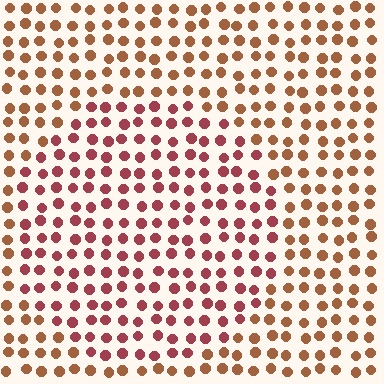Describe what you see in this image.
The image is filled with small brown elements in a uniform arrangement. A circle-shaped region is visible where the elements are tinted to a slightly different hue, forming a subtle color boundary.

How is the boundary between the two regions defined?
The boundary is defined purely by a slight shift in hue (about 32 degrees). Spacing, size, and orientation are identical on both sides.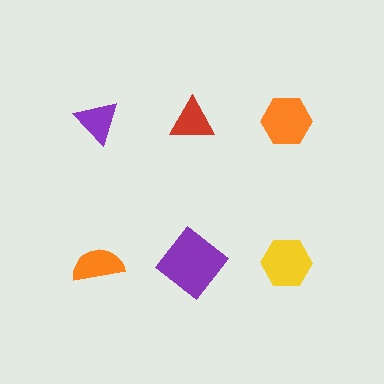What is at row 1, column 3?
An orange hexagon.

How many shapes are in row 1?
3 shapes.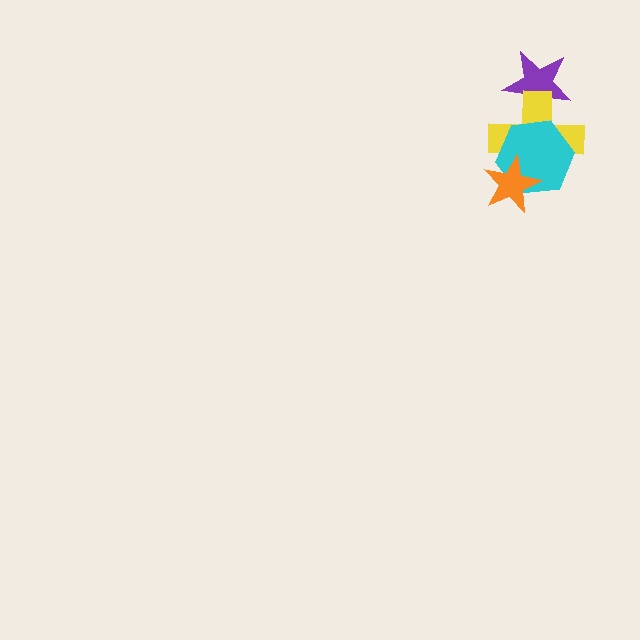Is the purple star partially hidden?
Yes, it is partially covered by another shape.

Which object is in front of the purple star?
The yellow cross is in front of the purple star.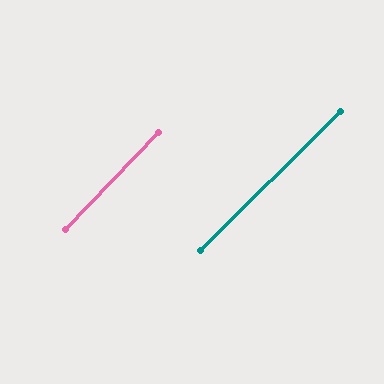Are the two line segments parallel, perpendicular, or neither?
Parallel — their directions differ by only 1.5°.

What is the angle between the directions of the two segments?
Approximately 2 degrees.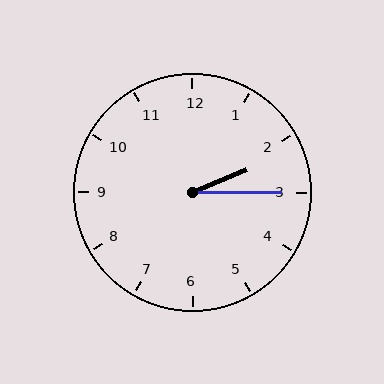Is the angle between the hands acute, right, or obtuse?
It is acute.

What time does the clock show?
2:15.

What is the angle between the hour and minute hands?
Approximately 22 degrees.